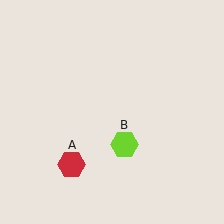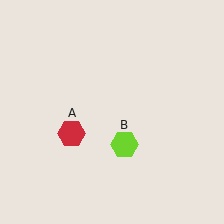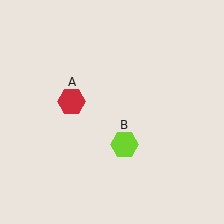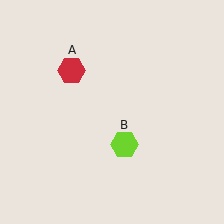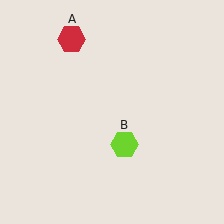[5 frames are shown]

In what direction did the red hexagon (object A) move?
The red hexagon (object A) moved up.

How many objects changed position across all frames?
1 object changed position: red hexagon (object A).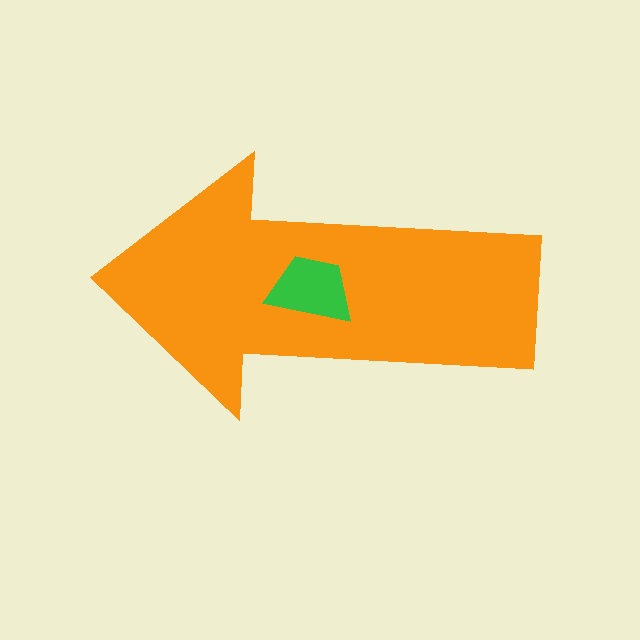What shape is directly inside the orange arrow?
The green trapezoid.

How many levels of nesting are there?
2.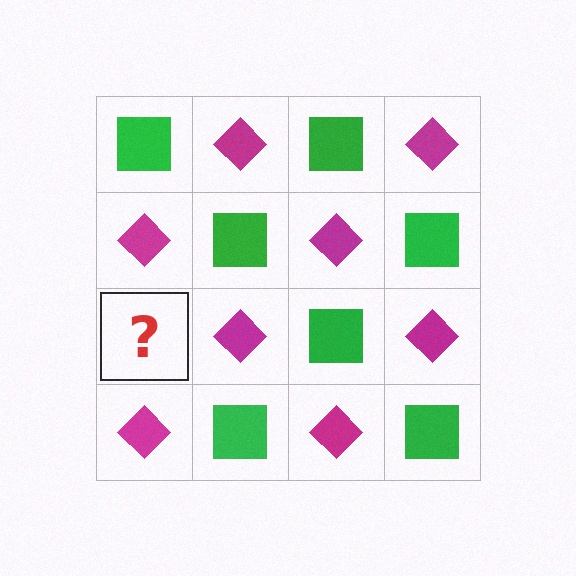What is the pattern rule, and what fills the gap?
The rule is that it alternates green square and magenta diamond in a checkerboard pattern. The gap should be filled with a green square.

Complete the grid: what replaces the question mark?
The question mark should be replaced with a green square.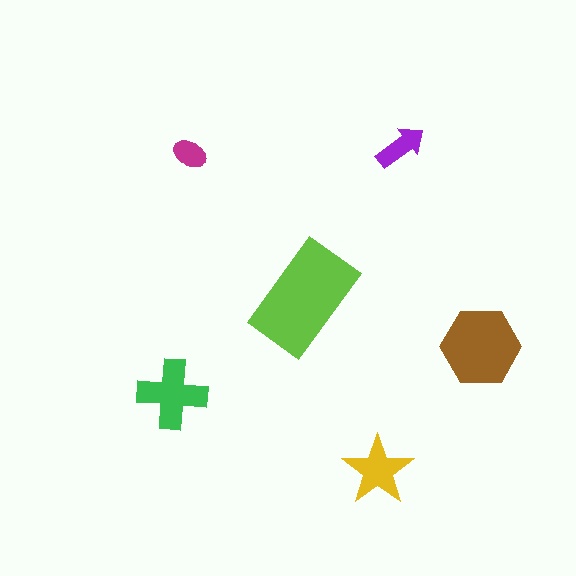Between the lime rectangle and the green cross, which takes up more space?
The lime rectangle.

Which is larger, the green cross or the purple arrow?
The green cross.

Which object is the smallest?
The magenta ellipse.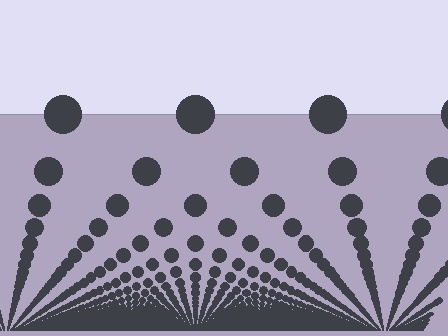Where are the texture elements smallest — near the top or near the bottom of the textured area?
Near the bottom.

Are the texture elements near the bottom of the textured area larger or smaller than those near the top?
Smaller. The gradient is inverted — elements near the bottom are smaller and denser.